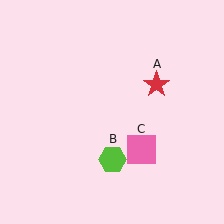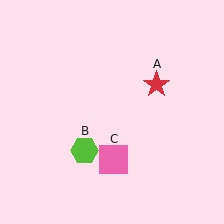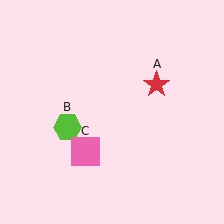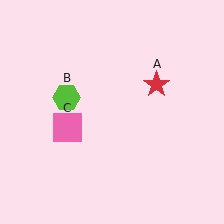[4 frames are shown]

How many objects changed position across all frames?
2 objects changed position: lime hexagon (object B), pink square (object C).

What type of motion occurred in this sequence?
The lime hexagon (object B), pink square (object C) rotated clockwise around the center of the scene.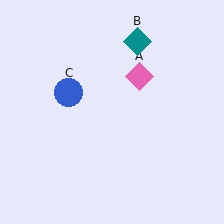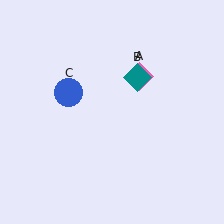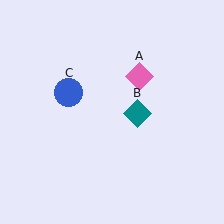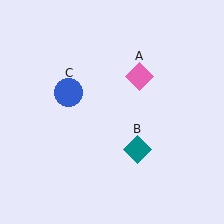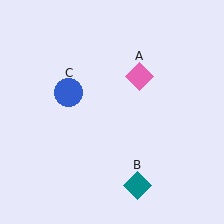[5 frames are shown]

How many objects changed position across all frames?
1 object changed position: teal diamond (object B).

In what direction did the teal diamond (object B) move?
The teal diamond (object B) moved down.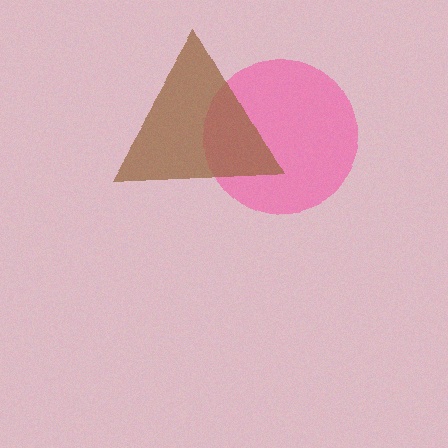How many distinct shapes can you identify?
There are 2 distinct shapes: a pink circle, a brown triangle.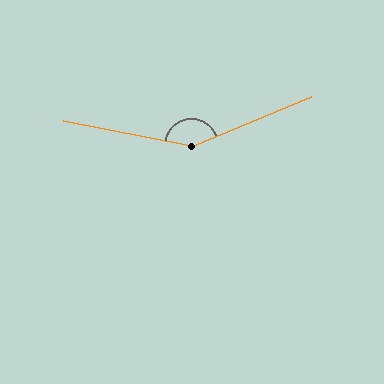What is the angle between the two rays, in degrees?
Approximately 146 degrees.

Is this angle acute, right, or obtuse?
It is obtuse.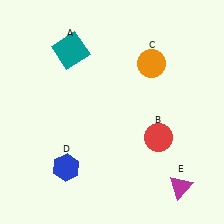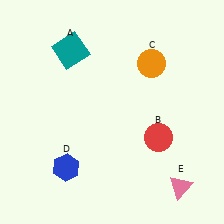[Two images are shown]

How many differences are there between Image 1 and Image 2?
There is 1 difference between the two images.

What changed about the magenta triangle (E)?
In Image 1, E is magenta. In Image 2, it changed to pink.